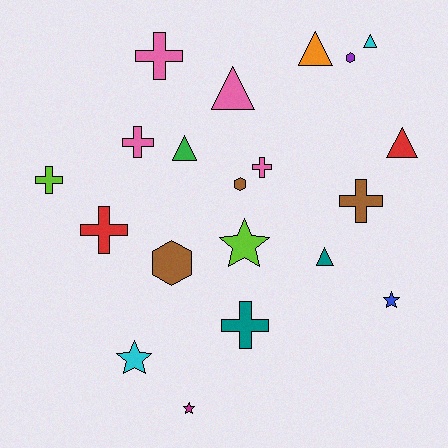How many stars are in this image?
There are 4 stars.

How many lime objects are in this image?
There are 2 lime objects.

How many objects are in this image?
There are 20 objects.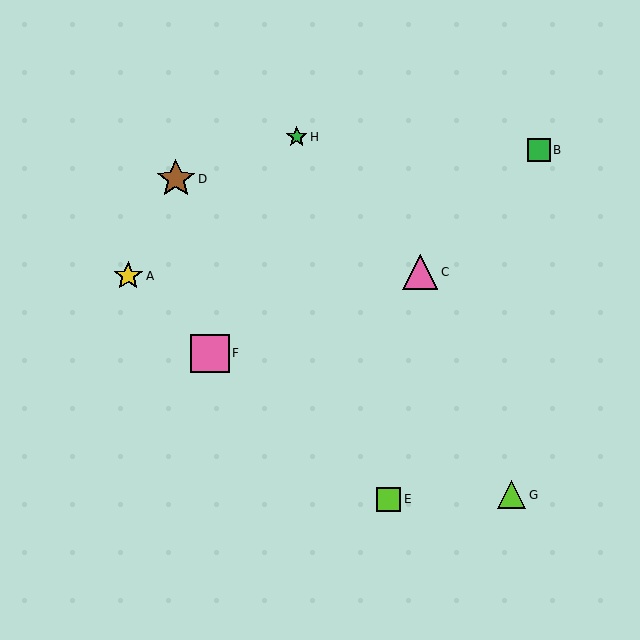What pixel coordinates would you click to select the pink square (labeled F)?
Click at (210, 353) to select the pink square F.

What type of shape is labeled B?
Shape B is a green square.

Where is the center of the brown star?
The center of the brown star is at (176, 179).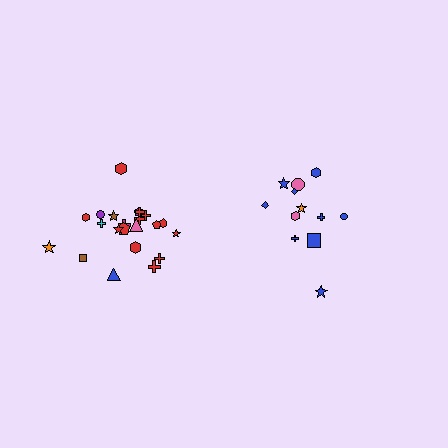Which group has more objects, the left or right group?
The left group.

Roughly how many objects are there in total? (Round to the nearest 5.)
Roughly 35 objects in total.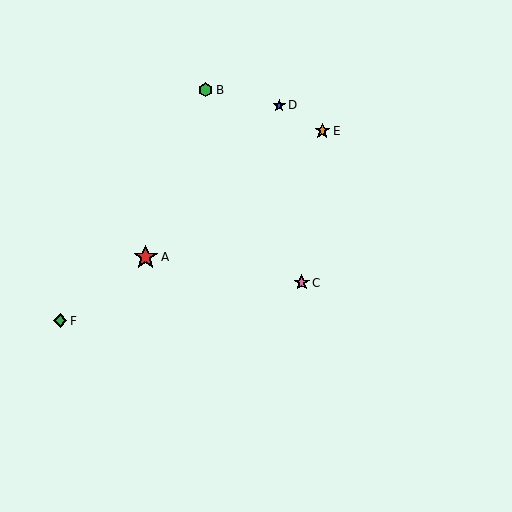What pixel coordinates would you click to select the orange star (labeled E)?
Click at (322, 131) to select the orange star E.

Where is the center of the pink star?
The center of the pink star is at (302, 283).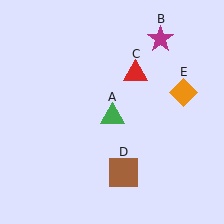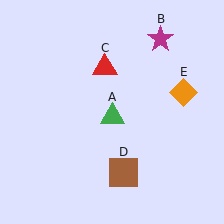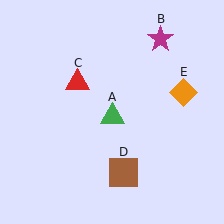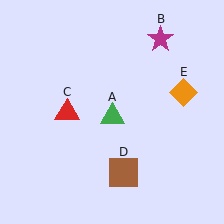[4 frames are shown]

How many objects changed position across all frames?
1 object changed position: red triangle (object C).